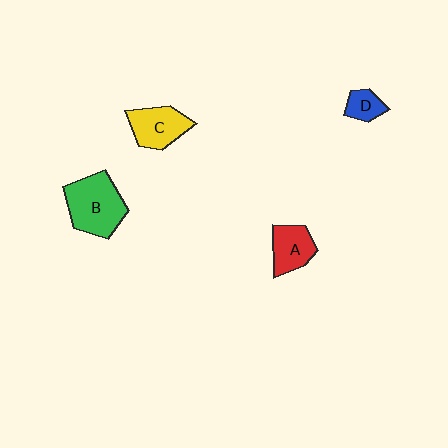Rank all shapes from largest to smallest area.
From largest to smallest: B (green), C (yellow), A (red), D (blue).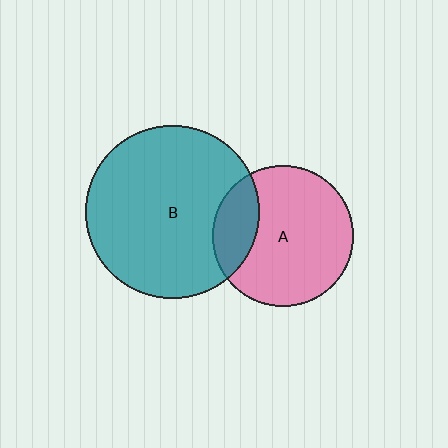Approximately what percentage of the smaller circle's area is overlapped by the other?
Approximately 20%.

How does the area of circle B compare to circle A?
Approximately 1.5 times.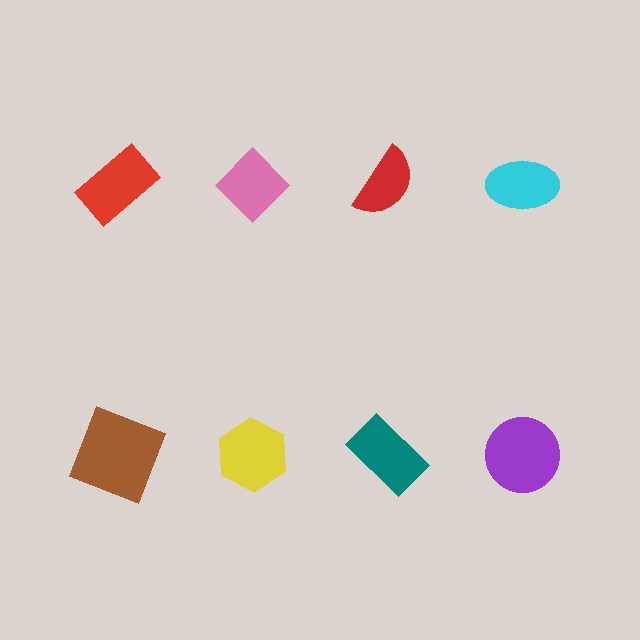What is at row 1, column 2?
A pink diamond.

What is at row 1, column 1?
A red rectangle.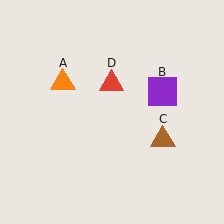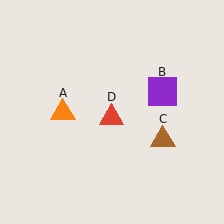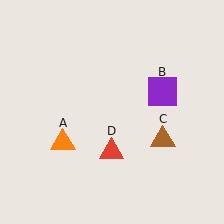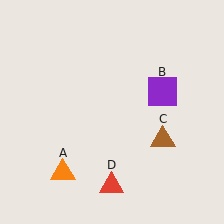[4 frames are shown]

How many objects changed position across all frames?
2 objects changed position: orange triangle (object A), red triangle (object D).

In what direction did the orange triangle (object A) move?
The orange triangle (object A) moved down.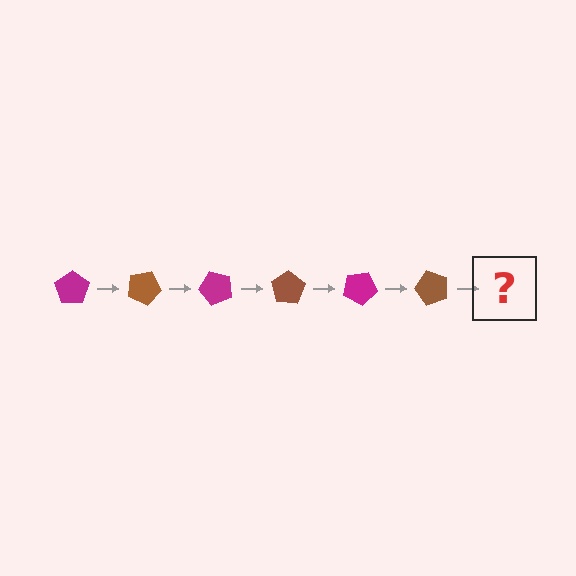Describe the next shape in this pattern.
It should be a magenta pentagon, rotated 150 degrees from the start.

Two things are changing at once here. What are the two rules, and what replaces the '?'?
The two rules are that it rotates 25 degrees each step and the color cycles through magenta and brown. The '?' should be a magenta pentagon, rotated 150 degrees from the start.